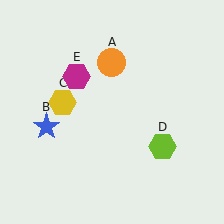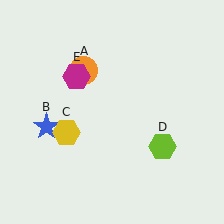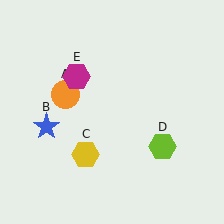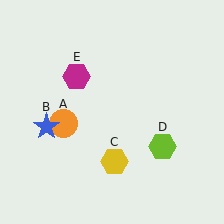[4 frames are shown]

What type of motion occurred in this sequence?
The orange circle (object A), yellow hexagon (object C) rotated counterclockwise around the center of the scene.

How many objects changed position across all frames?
2 objects changed position: orange circle (object A), yellow hexagon (object C).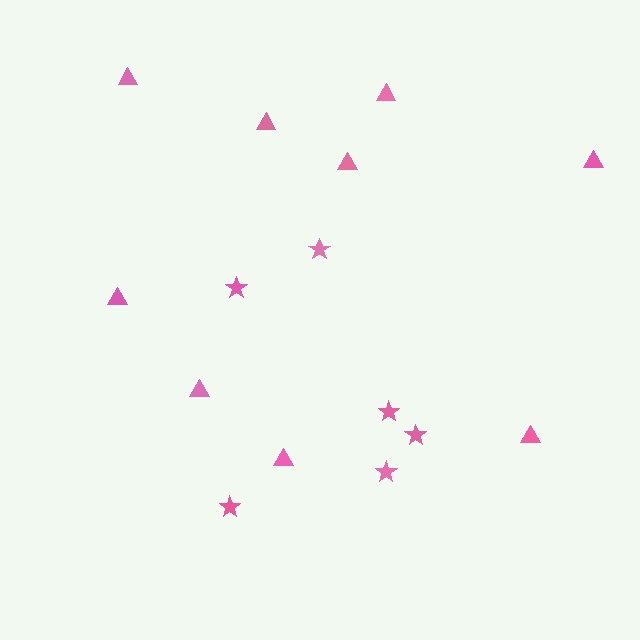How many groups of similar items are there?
There are 2 groups: one group of stars (6) and one group of triangles (9).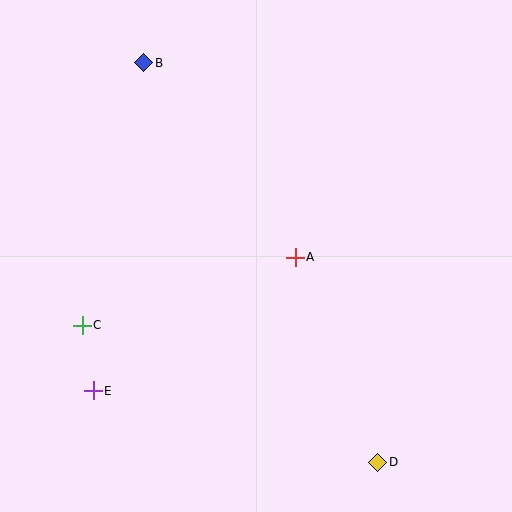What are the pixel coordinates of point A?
Point A is at (295, 257).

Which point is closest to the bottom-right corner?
Point D is closest to the bottom-right corner.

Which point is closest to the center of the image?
Point A at (295, 257) is closest to the center.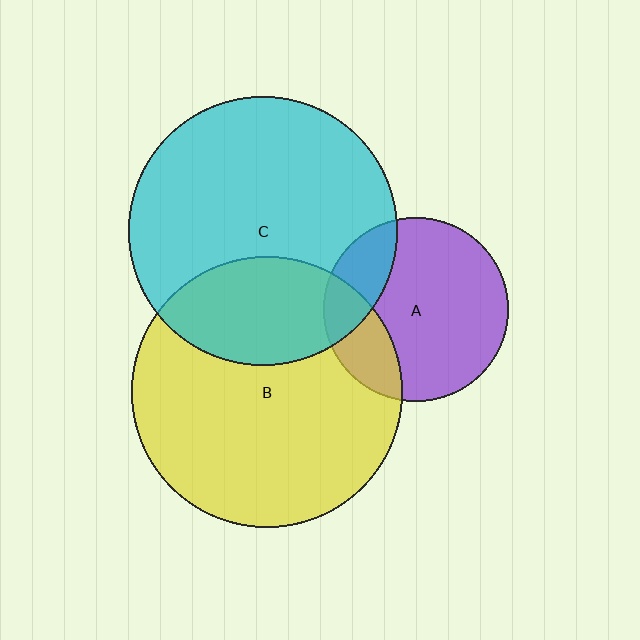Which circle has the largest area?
Circle B (yellow).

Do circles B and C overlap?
Yes.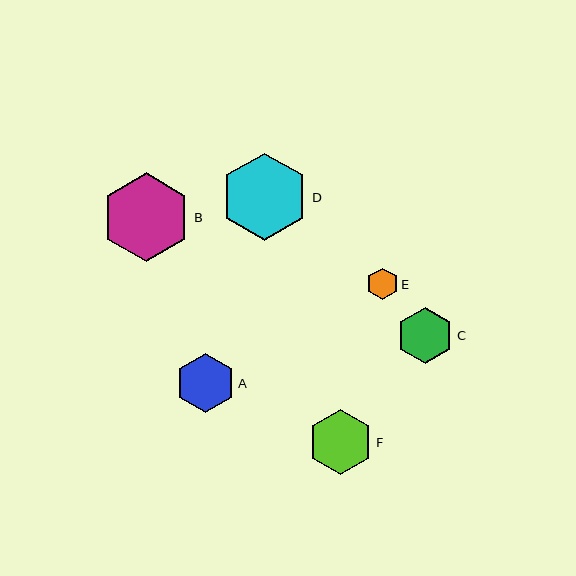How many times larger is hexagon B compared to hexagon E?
Hexagon B is approximately 2.8 times the size of hexagon E.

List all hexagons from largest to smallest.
From largest to smallest: B, D, F, A, C, E.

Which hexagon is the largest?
Hexagon B is the largest with a size of approximately 89 pixels.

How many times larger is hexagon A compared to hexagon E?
Hexagon A is approximately 1.9 times the size of hexagon E.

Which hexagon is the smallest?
Hexagon E is the smallest with a size of approximately 32 pixels.